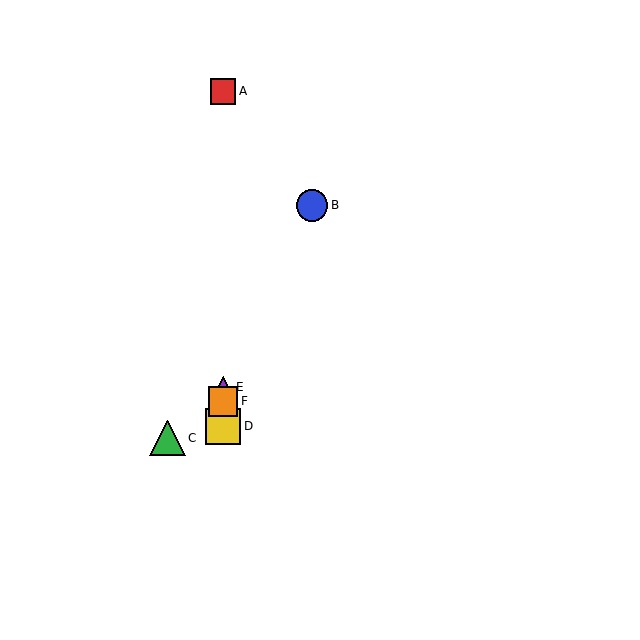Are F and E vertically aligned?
Yes, both are at x≈223.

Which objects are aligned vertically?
Objects A, D, E, F are aligned vertically.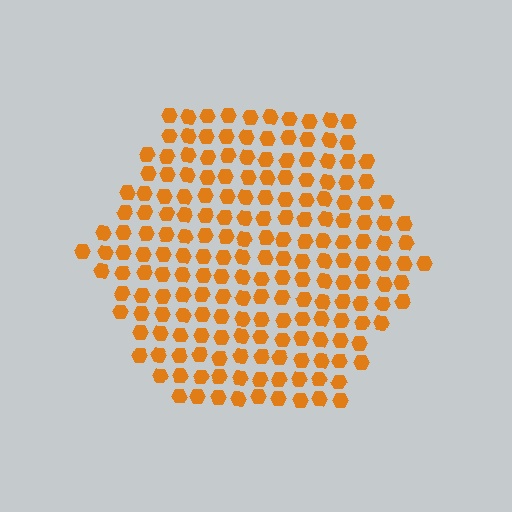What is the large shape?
The large shape is a hexagon.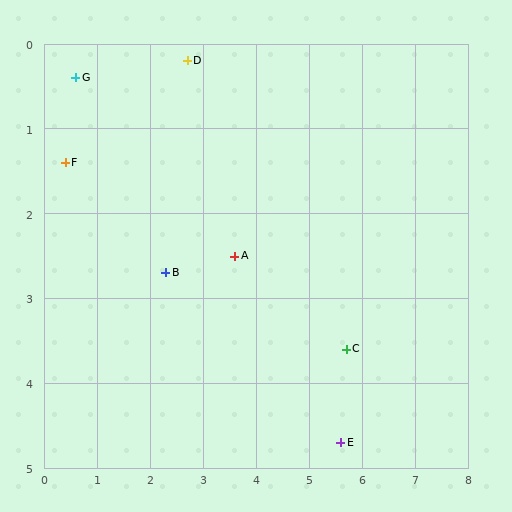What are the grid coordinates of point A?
Point A is at approximately (3.6, 2.5).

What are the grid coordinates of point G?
Point G is at approximately (0.6, 0.4).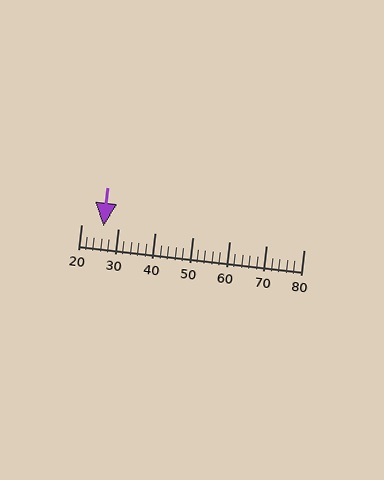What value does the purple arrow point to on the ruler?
The purple arrow points to approximately 26.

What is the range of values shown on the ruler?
The ruler shows values from 20 to 80.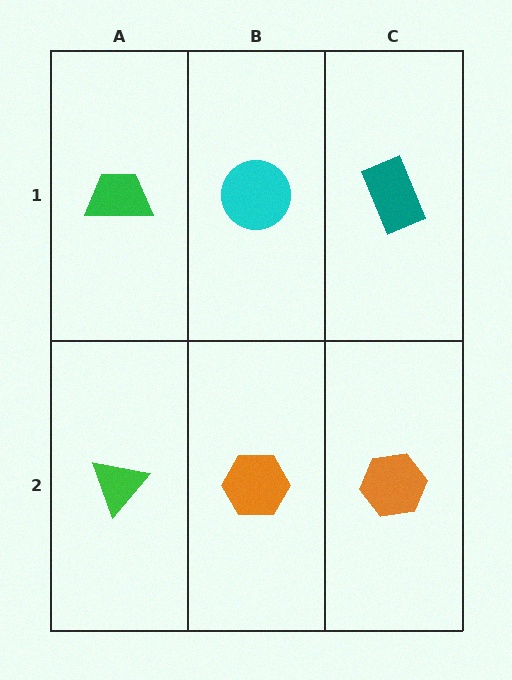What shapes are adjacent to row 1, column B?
An orange hexagon (row 2, column B), a green trapezoid (row 1, column A), a teal rectangle (row 1, column C).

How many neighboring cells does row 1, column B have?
3.